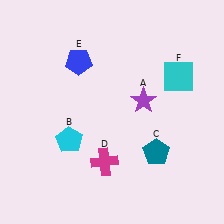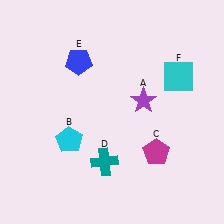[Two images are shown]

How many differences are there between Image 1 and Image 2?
There are 2 differences between the two images.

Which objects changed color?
C changed from teal to magenta. D changed from magenta to teal.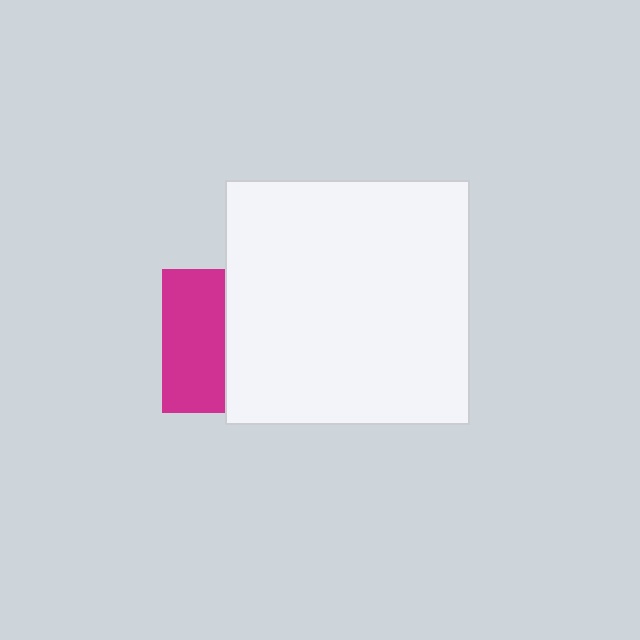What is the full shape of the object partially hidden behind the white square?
The partially hidden object is a magenta square.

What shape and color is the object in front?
The object in front is a white square.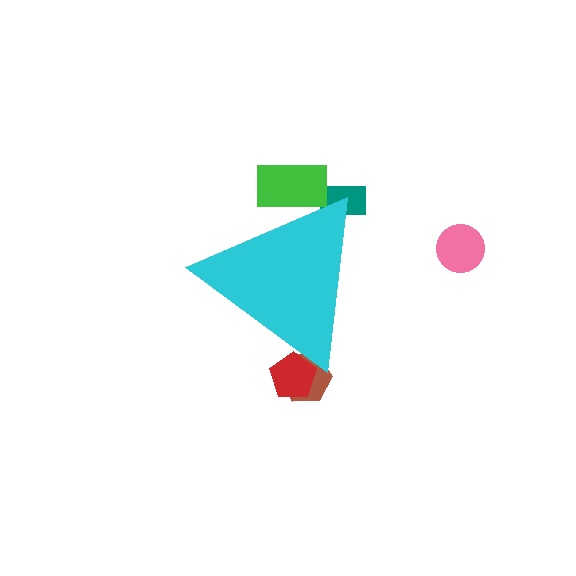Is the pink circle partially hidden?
No, the pink circle is fully visible.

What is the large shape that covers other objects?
A cyan triangle.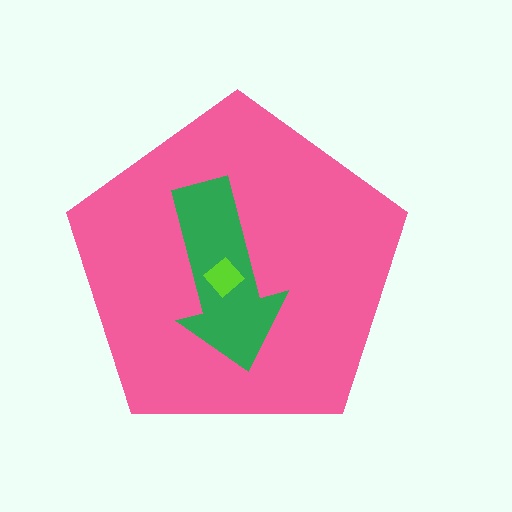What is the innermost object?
The lime diamond.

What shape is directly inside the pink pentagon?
The green arrow.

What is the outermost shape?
The pink pentagon.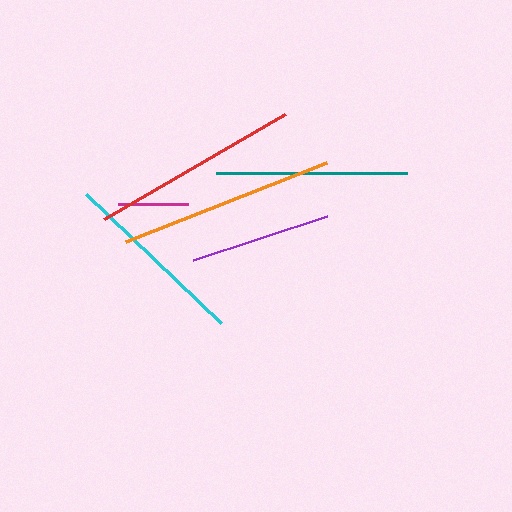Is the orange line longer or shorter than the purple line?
The orange line is longer than the purple line.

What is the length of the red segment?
The red segment is approximately 210 pixels long.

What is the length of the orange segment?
The orange segment is approximately 216 pixels long.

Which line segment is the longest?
The orange line is the longest at approximately 216 pixels.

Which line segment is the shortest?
The magenta line is the shortest at approximately 70 pixels.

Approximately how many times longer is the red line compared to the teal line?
The red line is approximately 1.1 times the length of the teal line.